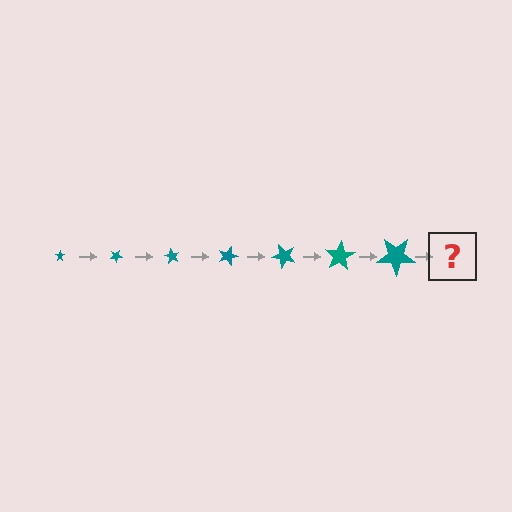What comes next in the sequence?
The next element should be a star, larger than the previous one and rotated 210 degrees from the start.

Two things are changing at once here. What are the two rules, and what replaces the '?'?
The two rules are that the star grows larger each step and it rotates 30 degrees each step. The '?' should be a star, larger than the previous one and rotated 210 degrees from the start.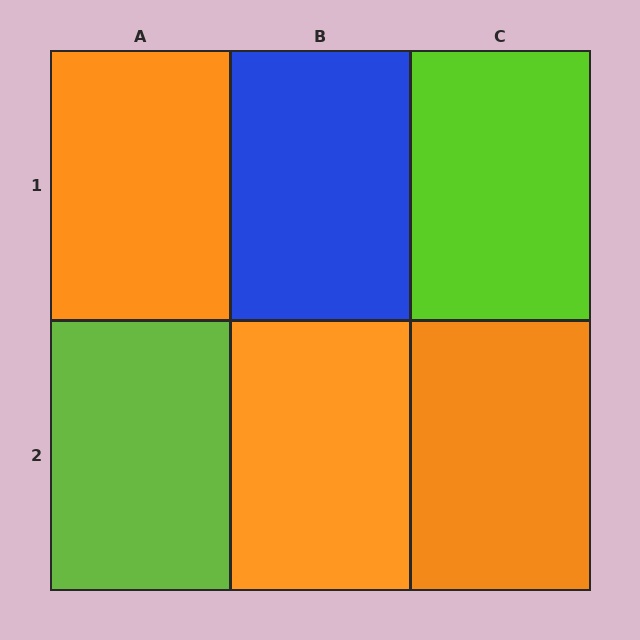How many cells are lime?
2 cells are lime.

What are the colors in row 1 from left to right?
Orange, blue, lime.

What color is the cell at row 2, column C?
Orange.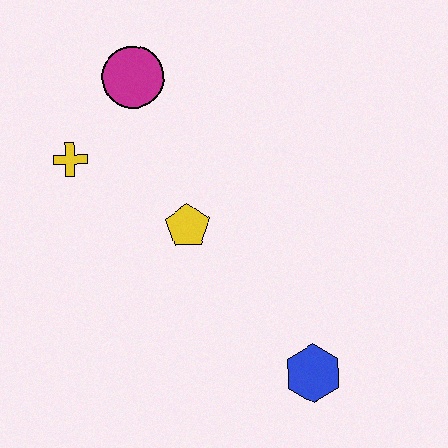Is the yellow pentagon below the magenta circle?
Yes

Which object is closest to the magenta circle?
The yellow cross is closest to the magenta circle.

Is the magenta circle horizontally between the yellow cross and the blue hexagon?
Yes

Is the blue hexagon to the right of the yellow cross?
Yes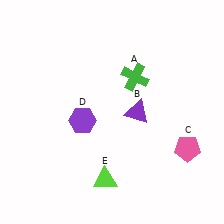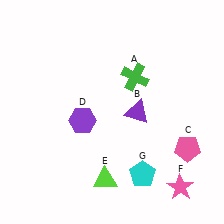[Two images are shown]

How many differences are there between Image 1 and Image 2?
There are 2 differences between the two images.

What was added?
A pink star (F), a cyan pentagon (G) were added in Image 2.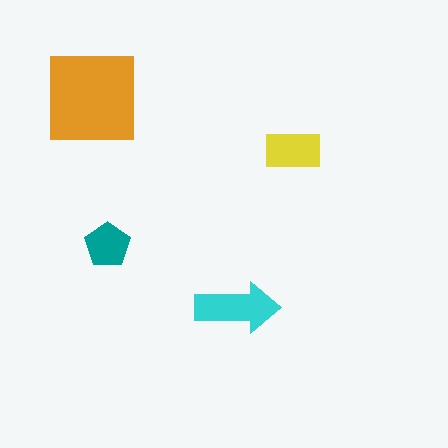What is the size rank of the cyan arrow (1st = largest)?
2nd.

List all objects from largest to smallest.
The orange square, the cyan arrow, the yellow rectangle, the teal pentagon.